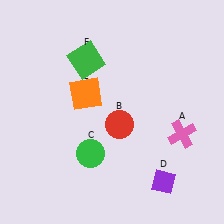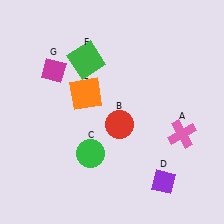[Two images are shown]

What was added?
A magenta diamond (G) was added in Image 2.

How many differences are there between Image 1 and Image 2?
There is 1 difference between the two images.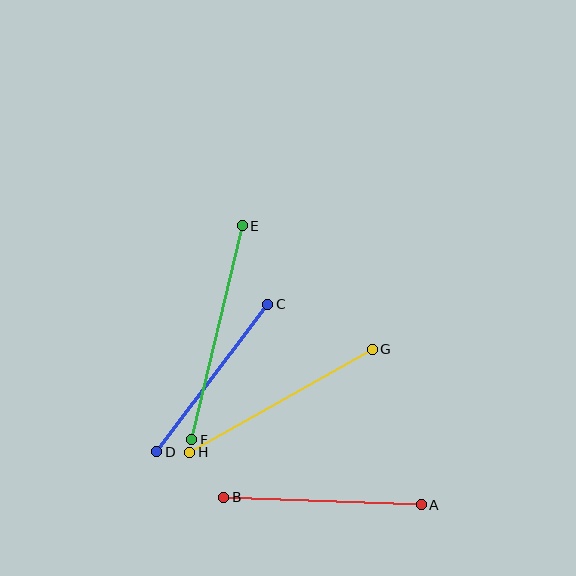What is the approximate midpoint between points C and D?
The midpoint is at approximately (212, 378) pixels.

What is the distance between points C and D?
The distance is approximately 184 pixels.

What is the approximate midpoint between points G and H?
The midpoint is at approximately (281, 401) pixels.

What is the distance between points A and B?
The distance is approximately 198 pixels.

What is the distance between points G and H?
The distance is approximately 209 pixels.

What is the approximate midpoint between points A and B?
The midpoint is at approximately (322, 501) pixels.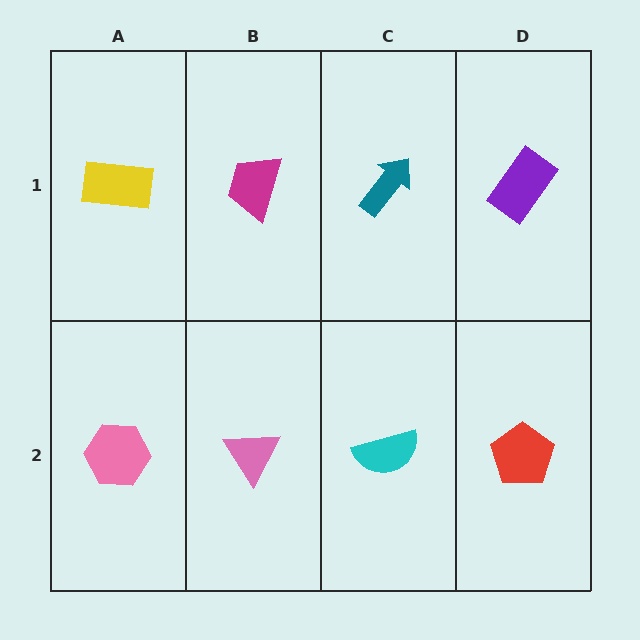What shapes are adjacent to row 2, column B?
A magenta trapezoid (row 1, column B), a pink hexagon (row 2, column A), a cyan semicircle (row 2, column C).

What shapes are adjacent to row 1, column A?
A pink hexagon (row 2, column A), a magenta trapezoid (row 1, column B).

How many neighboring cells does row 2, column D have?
2.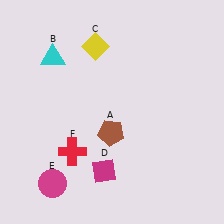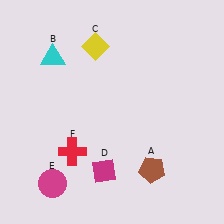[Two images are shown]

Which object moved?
The brown pentagon (A) moved right.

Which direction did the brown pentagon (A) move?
The brown pentagon (A) moved right.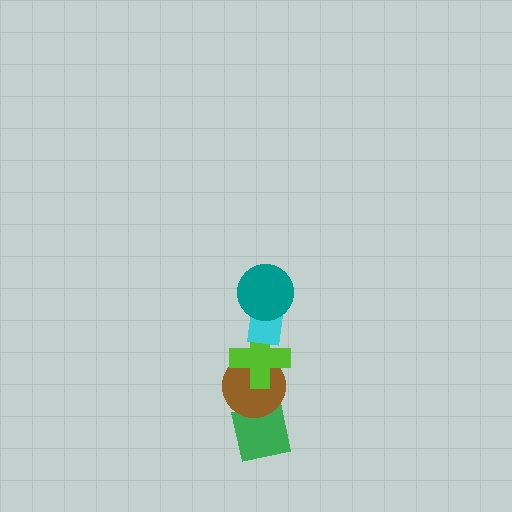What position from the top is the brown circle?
The brown circle is 4th from the top.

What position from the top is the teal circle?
The teal circle is 1st from the top.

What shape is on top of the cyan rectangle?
The teal circle is on top of the cyan rectangle.